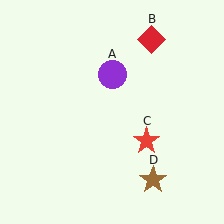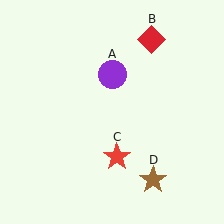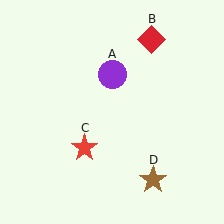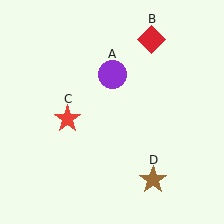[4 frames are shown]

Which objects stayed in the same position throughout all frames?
Purple circle (object A) and red diamond (object B) and brown star (object D) remained stationary.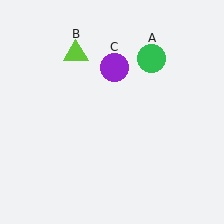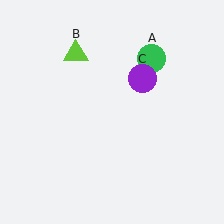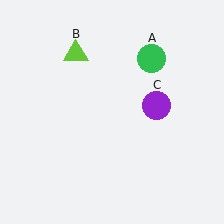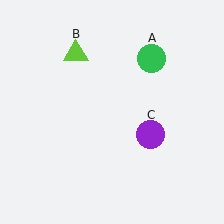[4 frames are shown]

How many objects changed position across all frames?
1 object changed position: purple circle (object C).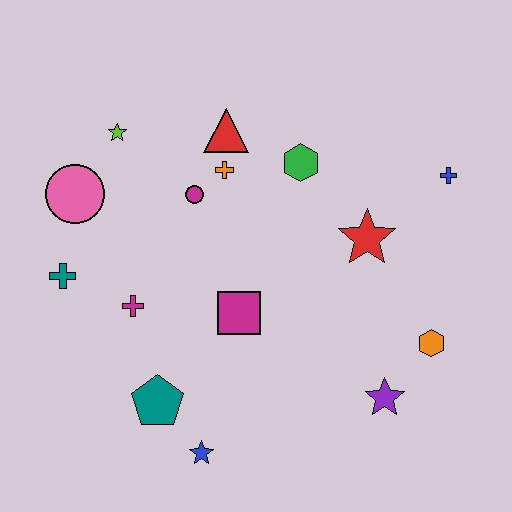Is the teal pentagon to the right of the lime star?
Yes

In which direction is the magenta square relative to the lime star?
The magenta square is below the lime star.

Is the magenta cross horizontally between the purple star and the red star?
No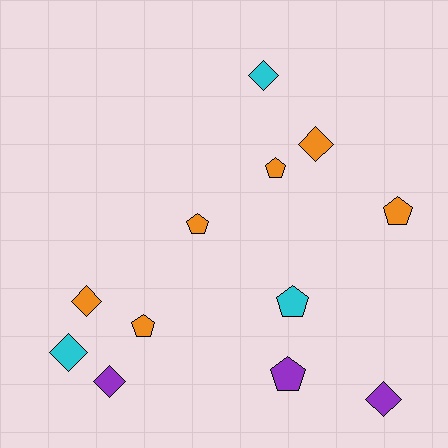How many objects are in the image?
There are 12 objects.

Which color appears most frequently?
Orange, with 6 objects.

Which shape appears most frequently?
Diamond, with 6 objects.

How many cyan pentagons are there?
There is 1 cyan pentagon.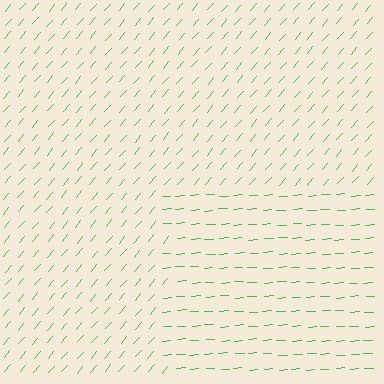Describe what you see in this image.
The image is filled with small green line segments. A rectangle region in the image has lines oriented differently from the surrounding lines, creating a visible texture boundary.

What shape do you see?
I see a rectangle.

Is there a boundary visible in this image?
Yes, there is a texture boundary formed by a change in line orientation.